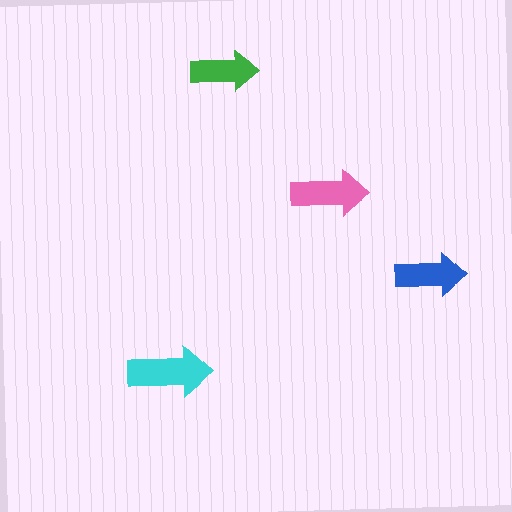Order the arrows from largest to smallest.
the cyan one, the pink one, the blue one, the green one.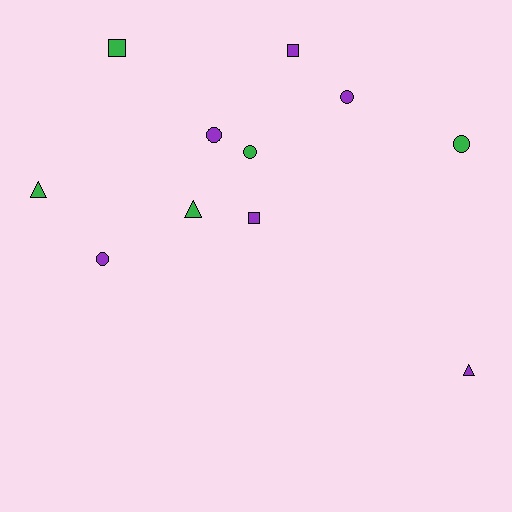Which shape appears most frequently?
Circle, with 5 objects.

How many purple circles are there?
There are 3 purple circles.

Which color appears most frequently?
Purple, with 6 objects.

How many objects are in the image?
There are 11 objects.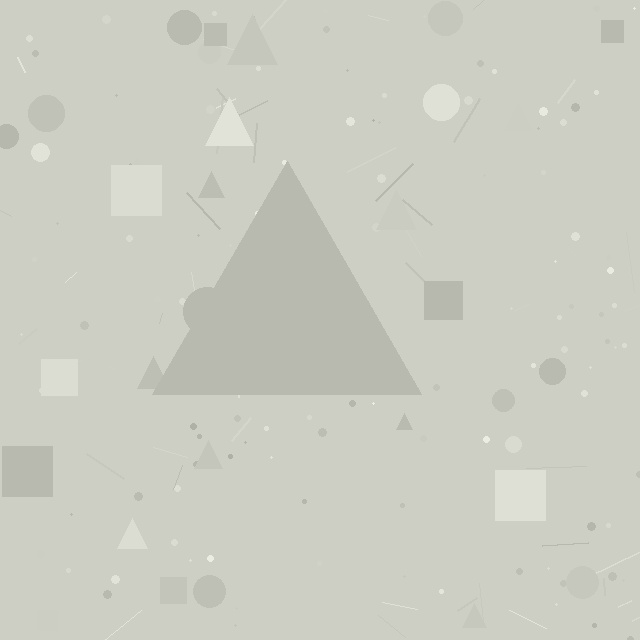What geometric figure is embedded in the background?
A triangle is embedded in the background.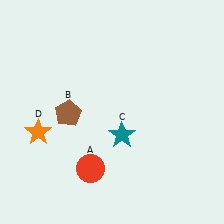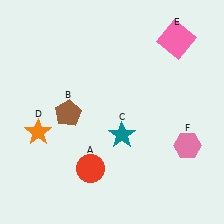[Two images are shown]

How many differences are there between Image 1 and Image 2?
There are 2 differences between the two images.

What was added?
A pink square (E), a pink hexagon (F) were added in Image 2.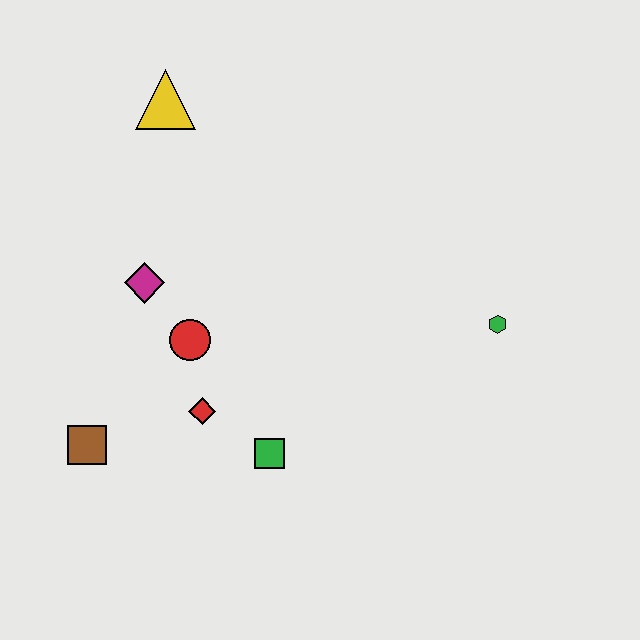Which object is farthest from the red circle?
The green hexagon is farthest from the red circle.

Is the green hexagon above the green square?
Yes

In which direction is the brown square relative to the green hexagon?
The brown square is to the left of the green hexagon.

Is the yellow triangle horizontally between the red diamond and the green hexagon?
No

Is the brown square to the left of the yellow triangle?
Yes